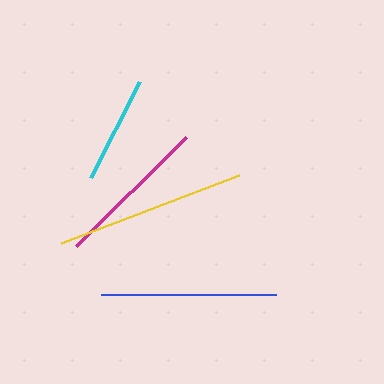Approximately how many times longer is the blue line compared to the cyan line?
The blue line is approximately 1.6 times the length of the cyan line.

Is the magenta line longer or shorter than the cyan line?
The magenta line is longer than the cyan line.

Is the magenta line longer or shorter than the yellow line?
The yellow line is longer than the magenta line.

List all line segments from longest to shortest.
From longest to shortest: yellow, blue, magenta, cyan.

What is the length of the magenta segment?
The magenta segment is approximately 155 pixels long.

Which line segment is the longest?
The yellow line is the longest at approximately 191 pixels.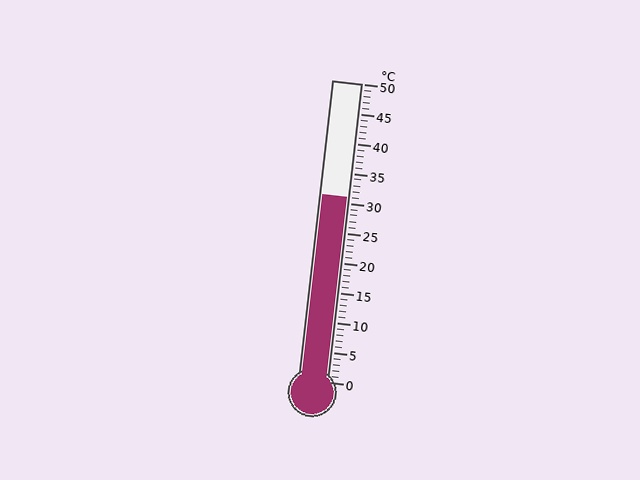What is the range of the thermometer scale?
The thermometer scale ranges from 0°C to 50°C.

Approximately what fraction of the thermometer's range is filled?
The thermometer is filled to approximately 60% of its range.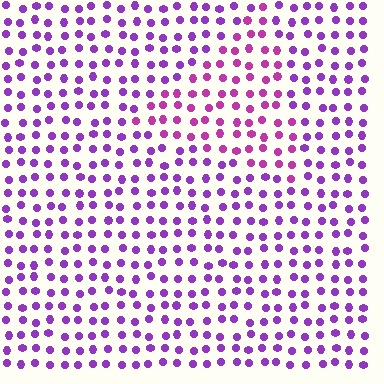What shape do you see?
I see a triangle.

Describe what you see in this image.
The image is filled with small purple elements in a uniform arrangement. A triangle-shaped region is visible where the elements are tinted to a slightly different hue, forming a subtle color boundary.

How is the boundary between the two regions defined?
The boundary is defined purely by a slight shift in hue (about 30 degrees). Spacing, size, and orientation are identical on both sides.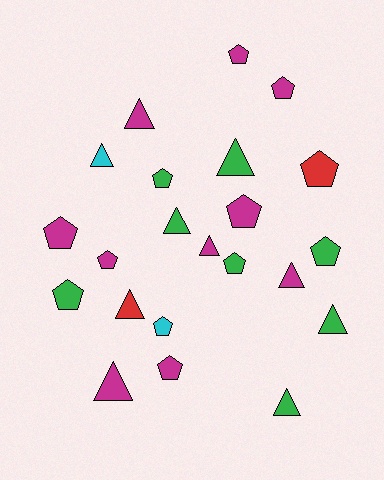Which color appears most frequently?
Magenta, with 10 objects.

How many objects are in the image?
There are 22 objects.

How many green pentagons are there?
There are 4 green pentagons.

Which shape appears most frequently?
Pentagon, with 12 objects.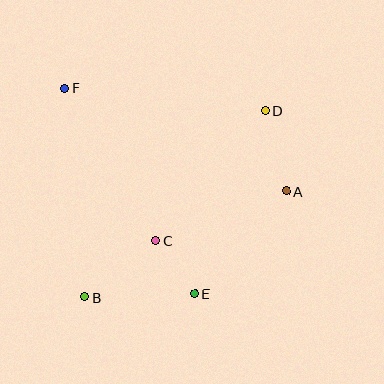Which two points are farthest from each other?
Points B and D are farthest from each other.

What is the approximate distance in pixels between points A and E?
The distance between A and E is approximately 138 pixels.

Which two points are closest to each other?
Points C and E are closest to each other.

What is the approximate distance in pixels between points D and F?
The distance between D and F is approximately 202 pixels.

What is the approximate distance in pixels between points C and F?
The distance between C and F is approximately 178 pixels.